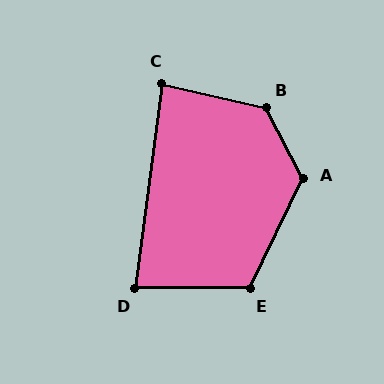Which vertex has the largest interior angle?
B, at approximately 131 degrees.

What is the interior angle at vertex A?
Approximately 126 degrees (obtuse).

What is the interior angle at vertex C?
Approximately 85 degrees (acute).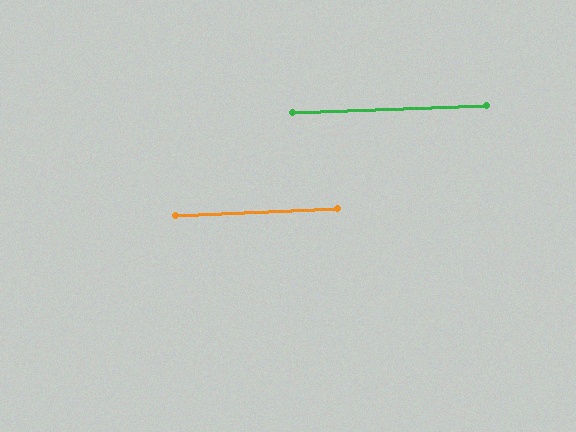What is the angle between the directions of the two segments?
Approximately 0 degrees.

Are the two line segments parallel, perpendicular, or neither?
Parallel — their directions differ by only 0.4°.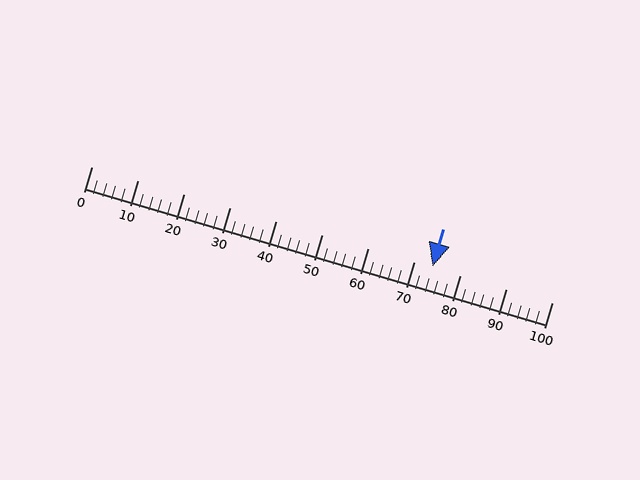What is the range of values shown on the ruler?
The ruler shows values from 0 to 100.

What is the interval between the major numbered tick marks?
The major tick marks are spaced 10 units apart.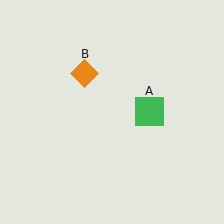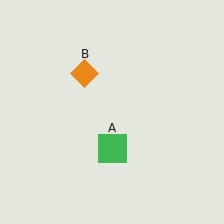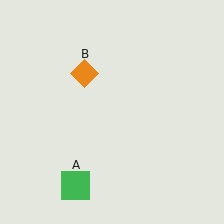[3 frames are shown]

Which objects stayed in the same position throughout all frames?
Orange diamond (object B) remained stationary.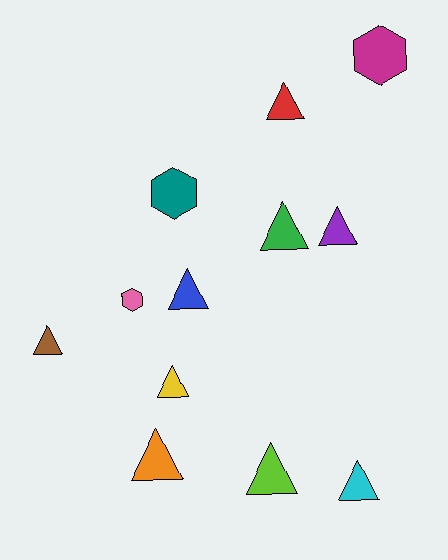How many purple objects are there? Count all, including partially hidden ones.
There is 1 purple object.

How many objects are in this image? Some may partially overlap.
There are 12 objects.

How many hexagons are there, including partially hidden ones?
There are 3 hexagons.